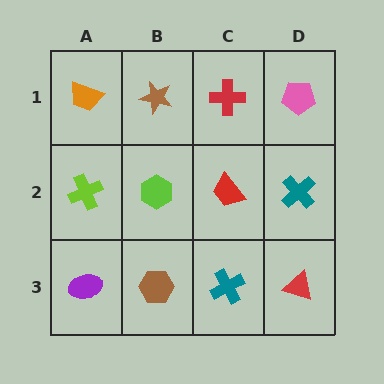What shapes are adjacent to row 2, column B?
A brown star (row 1, column B), a brown hexagon (row 3, column B), a lime cross (row 2, column A), a red trapezoid (row 2, column C).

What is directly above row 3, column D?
A teal cross.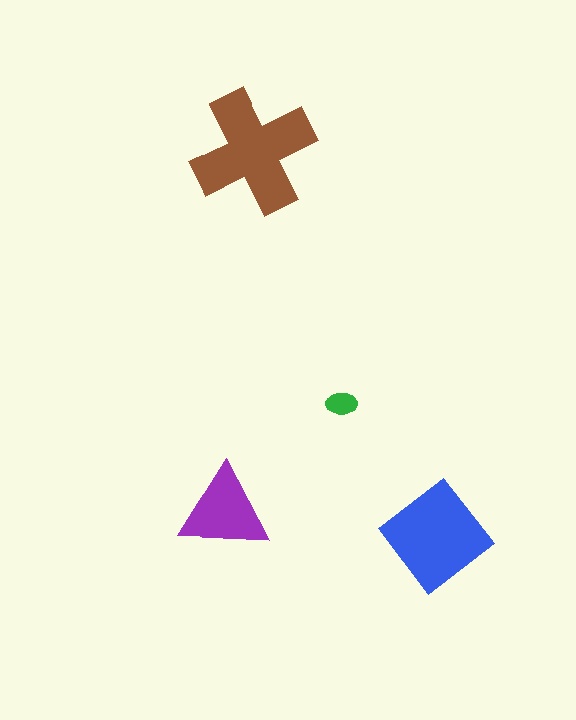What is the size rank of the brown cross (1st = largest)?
1st.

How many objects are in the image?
There are 4 objects in the image.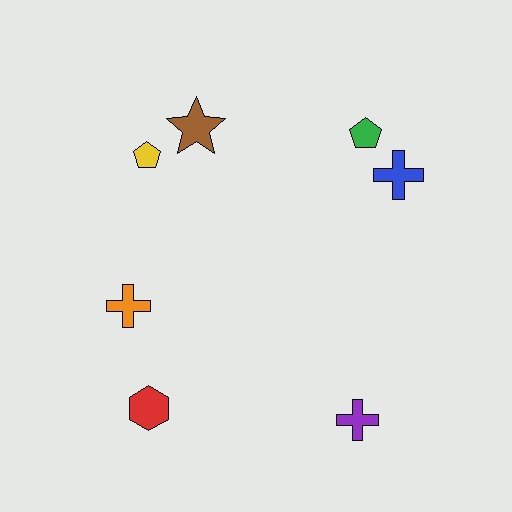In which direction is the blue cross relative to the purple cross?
The blue cross is above the purple cross.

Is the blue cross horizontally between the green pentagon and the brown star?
No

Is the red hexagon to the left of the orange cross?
No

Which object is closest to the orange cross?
The red hexagon is closest to the orange cross.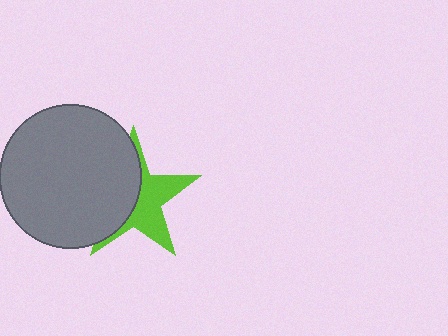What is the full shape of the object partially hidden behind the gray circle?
The partially hidden object is a lime star.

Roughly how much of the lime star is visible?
About half of it is visible (roughly 49%).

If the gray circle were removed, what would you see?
You would see the complete lime star.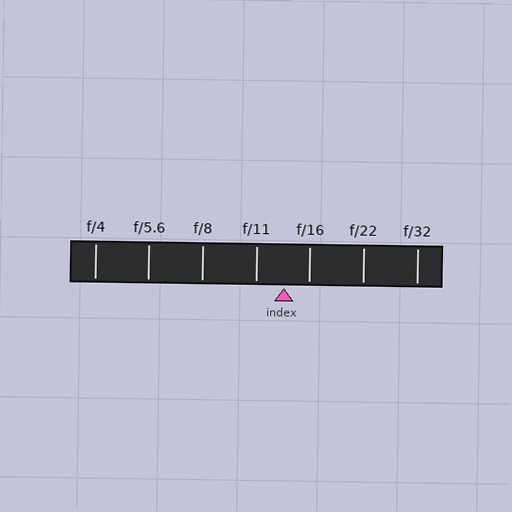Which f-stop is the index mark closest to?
The index mark is closest to f/16.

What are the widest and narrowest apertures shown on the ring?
The widest aperture shown is f/4 and the narrowest is f/32.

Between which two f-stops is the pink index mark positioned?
The index mark is between f/11 and f/16.